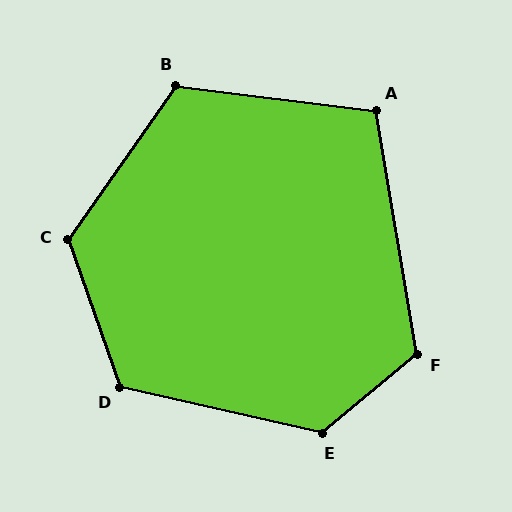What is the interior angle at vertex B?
Approximately 118 degrees (obtuse).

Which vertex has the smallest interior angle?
A, at approximately 107 degrees.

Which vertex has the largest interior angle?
E, at approximately 128 degrees.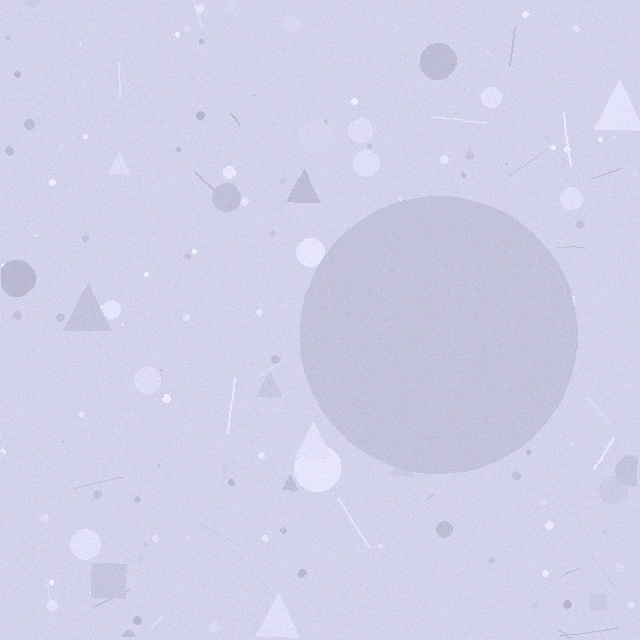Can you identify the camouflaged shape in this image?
The camouflaged shape is a circle.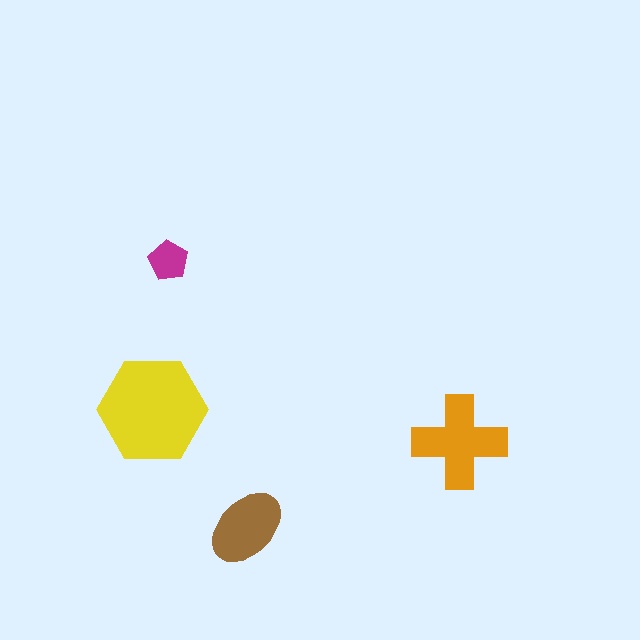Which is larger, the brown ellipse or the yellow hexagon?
The yellow hexagon.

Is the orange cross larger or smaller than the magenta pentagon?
Larger.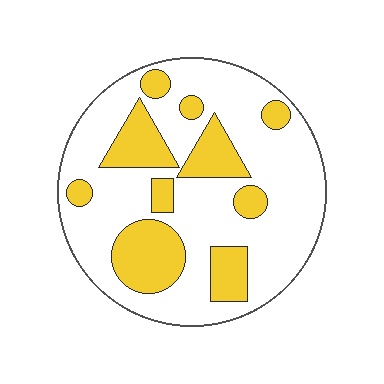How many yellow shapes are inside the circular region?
10.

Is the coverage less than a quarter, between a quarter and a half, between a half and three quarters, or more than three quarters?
Between a quarter and a half.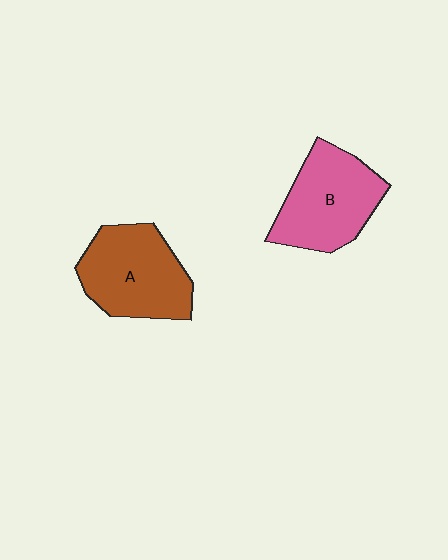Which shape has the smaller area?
Shape B (pink).